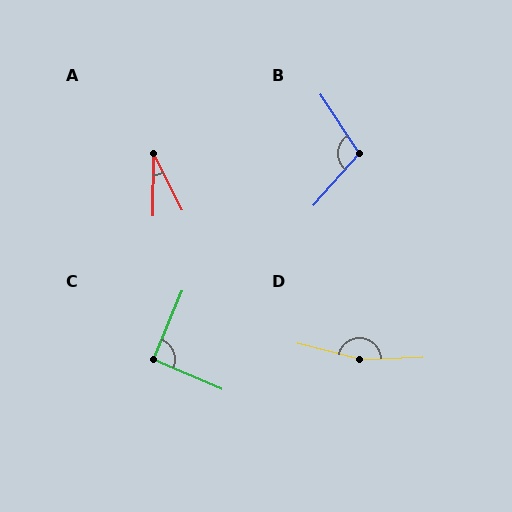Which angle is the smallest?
A, at approximately 28 degrees.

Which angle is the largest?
D, at approximately 164 degrees.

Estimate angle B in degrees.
Approximately 105 degrees.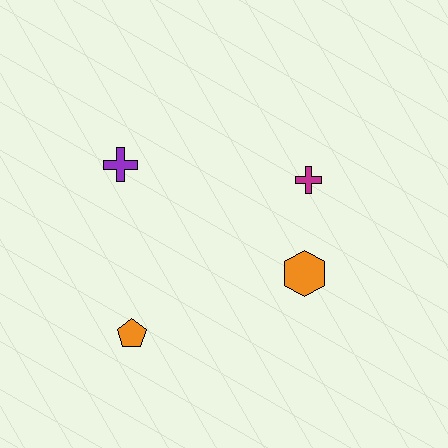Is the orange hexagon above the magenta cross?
No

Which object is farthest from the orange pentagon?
The magenta cross is farthest from the orange pentagon.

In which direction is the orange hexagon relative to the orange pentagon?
The orange hexagon is to the right of the orange pentagon.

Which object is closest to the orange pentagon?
The purple cross is closest to the orange pentagon.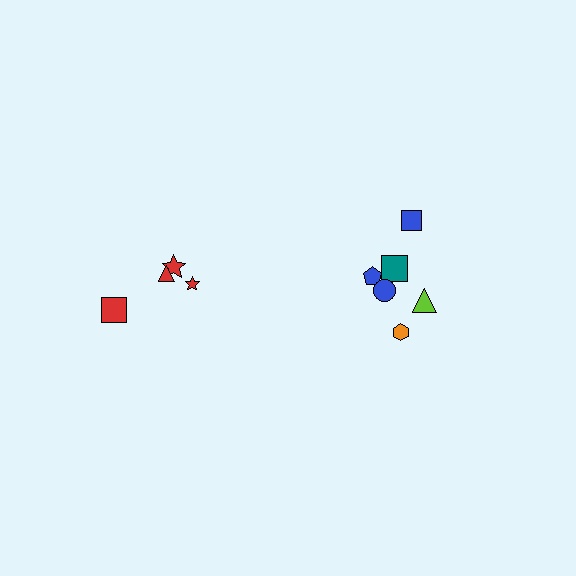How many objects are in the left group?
There are 4 objects.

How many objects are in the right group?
There are 6 objects.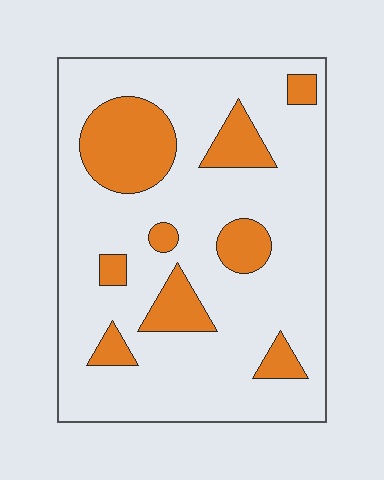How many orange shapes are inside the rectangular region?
9.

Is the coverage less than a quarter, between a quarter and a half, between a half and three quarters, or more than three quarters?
Less than a quarter.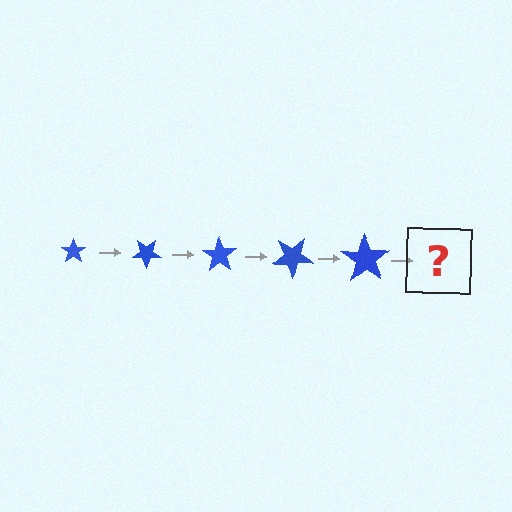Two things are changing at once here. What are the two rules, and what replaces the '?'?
The two rules are that the star grows larger each step and it rotates 35 degrees each step. The '?' should be a star, larger than the previous one and rotated 175 degrees from the start.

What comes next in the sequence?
The next element should be a star, larger than the previous one and rotated 175 degrees from the start.